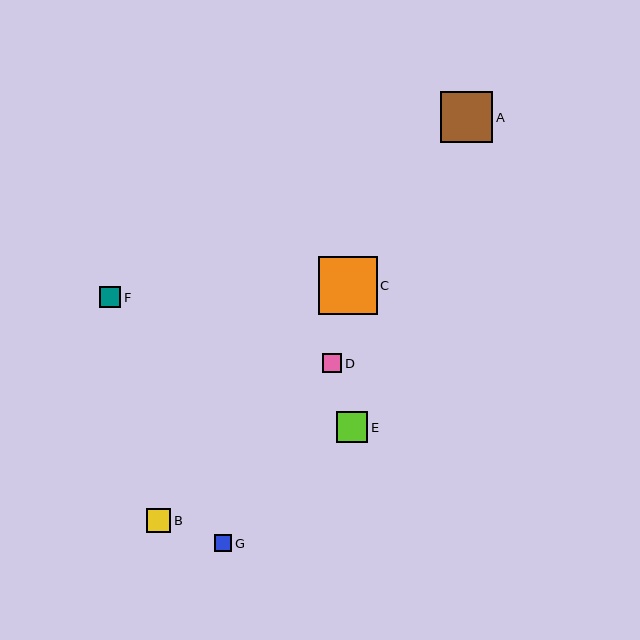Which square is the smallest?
Square G is the smallest with a size of approximately 17 pixels.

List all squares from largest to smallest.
From largest to smallest: C, A, E, B, F, D, G.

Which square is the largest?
Square C is the largest with a size of approximately 59 pixels.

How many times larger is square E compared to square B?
Square E is approximately 1.3 times the size of square B.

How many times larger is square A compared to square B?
Square A is approximately 2.1 times the size of square B.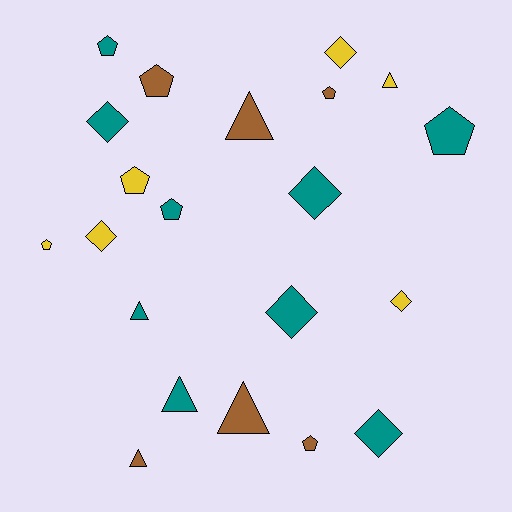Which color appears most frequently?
Teal, with 9 objects.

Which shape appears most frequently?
Pentagon, with 8 objects.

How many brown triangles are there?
There are 3 brown triangles.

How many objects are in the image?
There are 21 objects.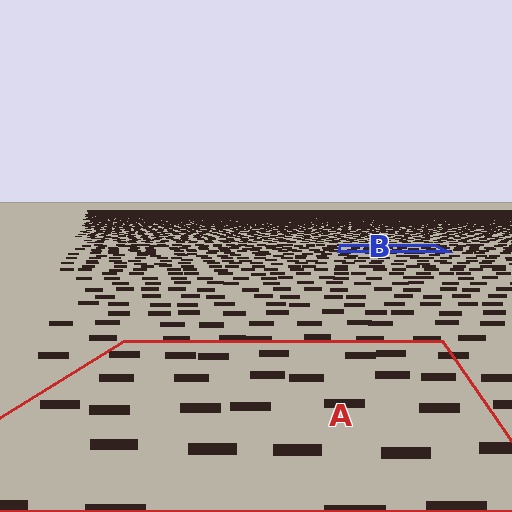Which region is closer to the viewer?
Region A is closer. The texture elements there are larger and more spread out.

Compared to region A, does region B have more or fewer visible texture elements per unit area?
Region B has more texture elements per unit area — they are packed more densely because it is farther away.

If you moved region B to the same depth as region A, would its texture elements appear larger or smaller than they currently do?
They would appear larger. At a closer depth, the same texture elements are projected at a bigger on-screen size.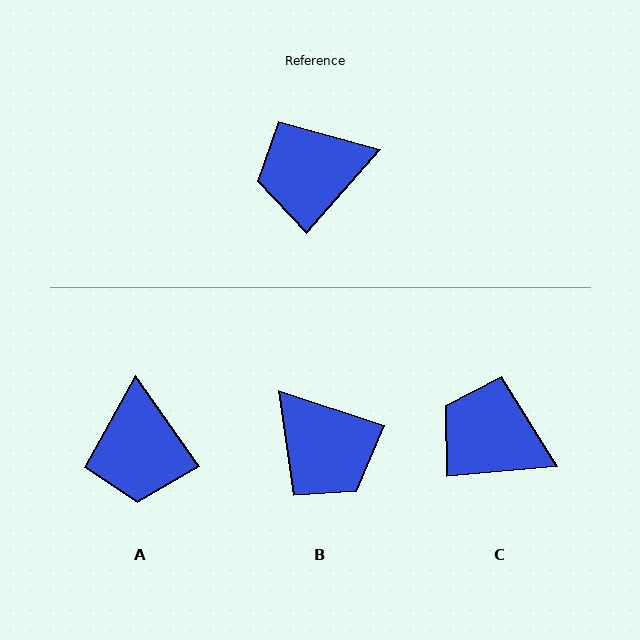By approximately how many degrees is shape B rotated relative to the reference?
Approximately 113 degrees counter-clockwise.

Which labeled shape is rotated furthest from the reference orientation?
B, about 113 degrees away.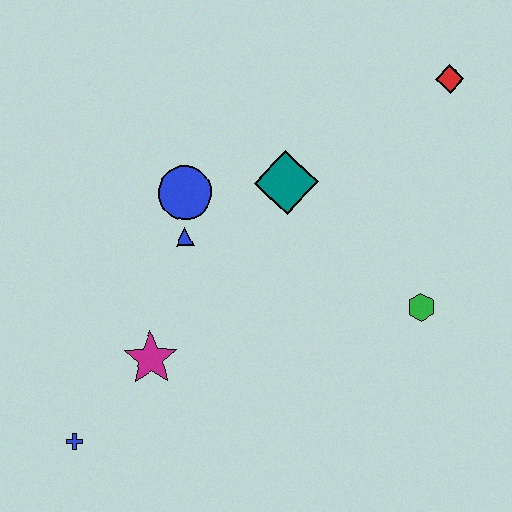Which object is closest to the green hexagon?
The teal diamond is closest to the green hexagon.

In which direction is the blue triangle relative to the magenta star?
The blue triangle is above the magenta star.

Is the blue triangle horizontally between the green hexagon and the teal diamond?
No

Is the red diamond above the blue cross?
Yes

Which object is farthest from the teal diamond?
The blue cross is farthest from the teal diamond.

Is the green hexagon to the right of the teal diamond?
Yes